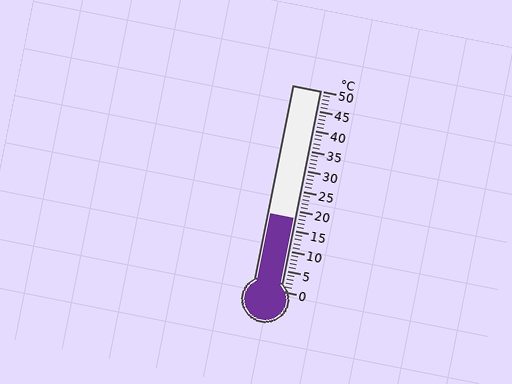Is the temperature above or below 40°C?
The temperature is below 40°C.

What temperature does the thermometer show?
The thermometer shows approximately 18°C.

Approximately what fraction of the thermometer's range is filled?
The thermometer is filled to approximately 35% of its range.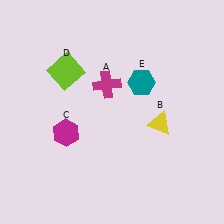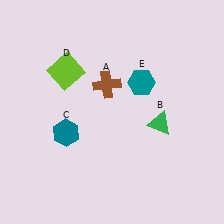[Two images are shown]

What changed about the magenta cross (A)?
In Image 1, A is magenta. In Image 2, it changed to brown.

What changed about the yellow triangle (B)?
In Image 1, B is yellow. In Image 2, it changed to green.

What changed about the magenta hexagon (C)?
In Image 1, C is magenta. In Image 2, it changed to teal.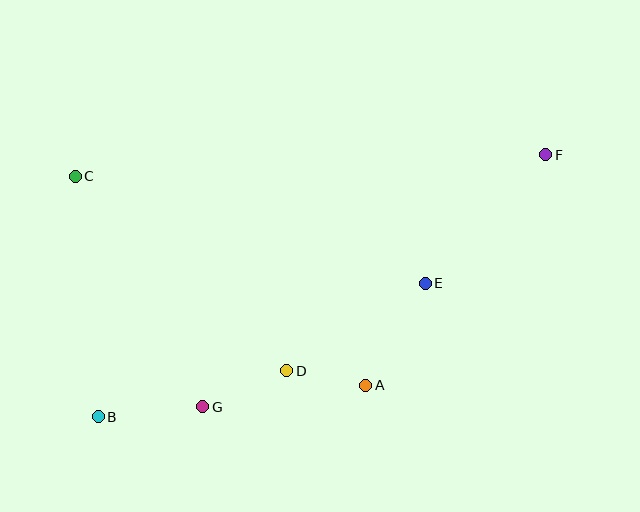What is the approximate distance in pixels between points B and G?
The distance between B and G is approximately 105 pixels.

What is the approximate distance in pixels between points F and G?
The distance between F and G is approximately 425 pixels.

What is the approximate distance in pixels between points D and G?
The distance between D and G is approximately 91 pixels.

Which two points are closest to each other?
Points A and D are closest to each other.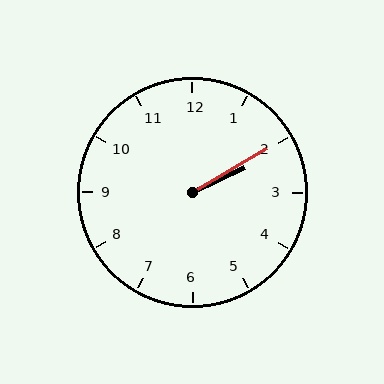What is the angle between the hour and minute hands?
Approximately 5 degrees.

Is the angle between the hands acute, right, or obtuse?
It is acute.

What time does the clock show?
2:10.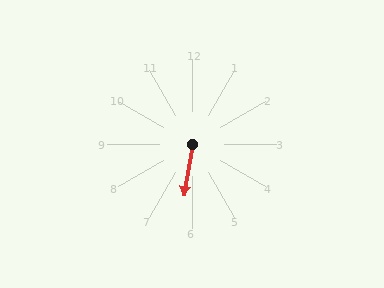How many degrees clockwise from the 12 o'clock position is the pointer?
Approximately 189 degrees.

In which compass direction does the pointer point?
South.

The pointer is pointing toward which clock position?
Roughly 6 o'clock.